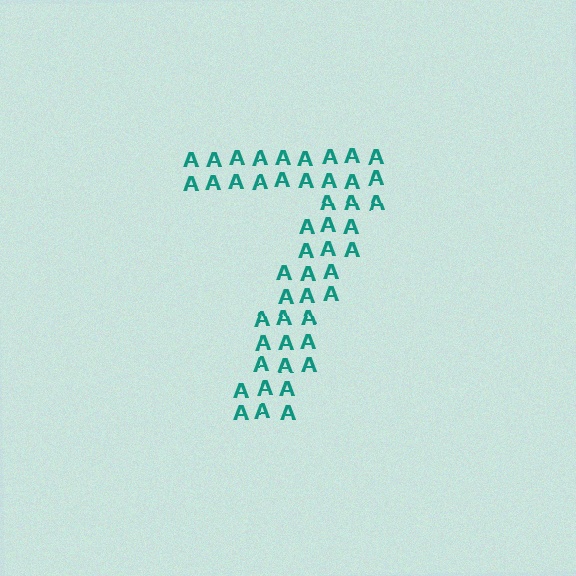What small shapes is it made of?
It is made of small letter A's.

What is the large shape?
The large shape is the digit 7.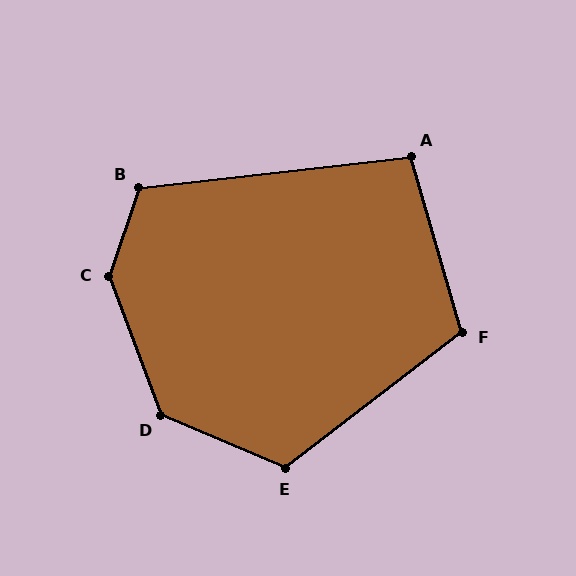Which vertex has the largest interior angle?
C, at approximately 140 degrees.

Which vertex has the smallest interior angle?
A, at approximately 100 degrees.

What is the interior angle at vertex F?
Approximately 111 degrees (obtuse).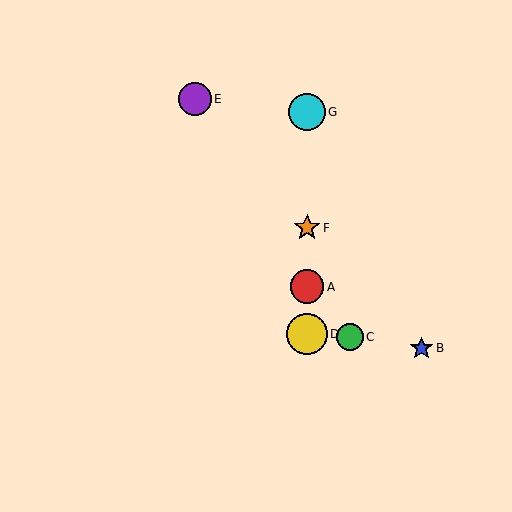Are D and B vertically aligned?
No, D is at x≈307 and B is at x≈422.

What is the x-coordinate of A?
Object A is at x≈307.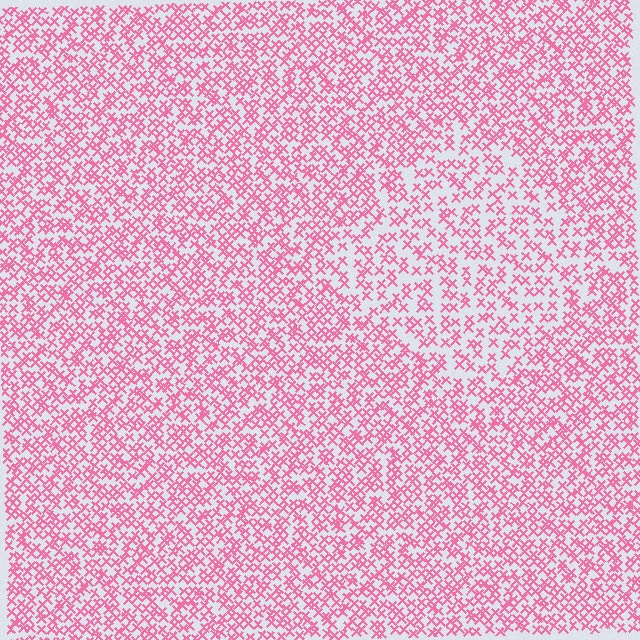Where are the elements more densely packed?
The elements are more densely packed outside the diamond boundary.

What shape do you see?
I see a diamond.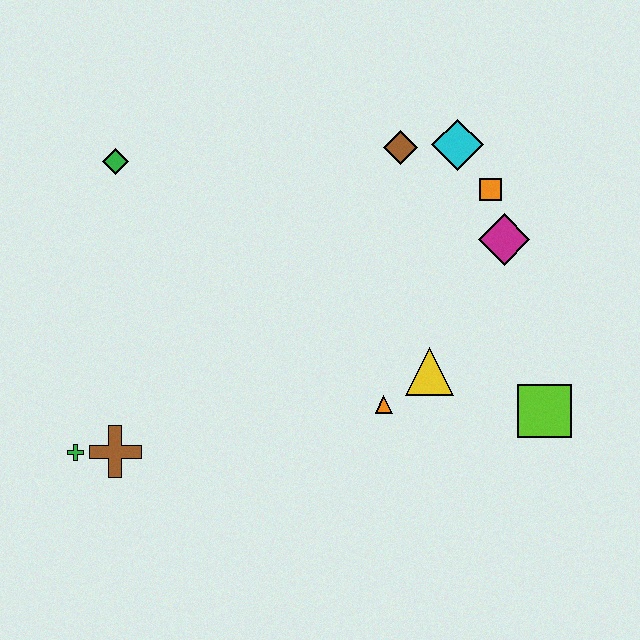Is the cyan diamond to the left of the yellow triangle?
No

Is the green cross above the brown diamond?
No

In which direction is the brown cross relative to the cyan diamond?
The brown cross is to the left of the cyan diamond.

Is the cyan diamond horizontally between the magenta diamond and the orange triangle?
Yes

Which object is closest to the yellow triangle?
The orange triangle is closest to the yellow triangle.